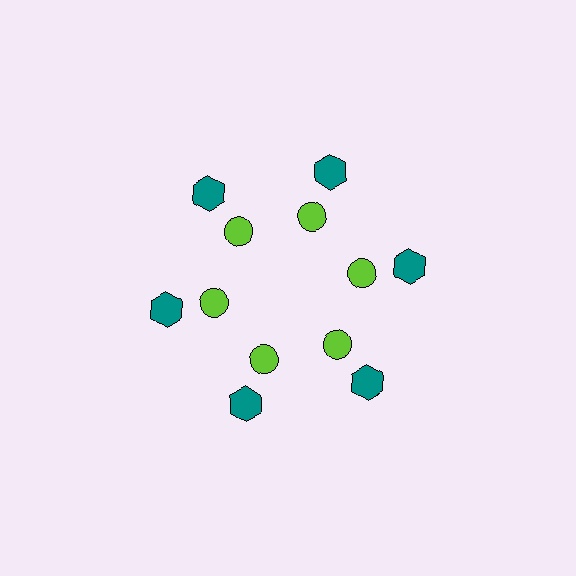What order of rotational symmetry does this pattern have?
This pattern has 6-fold rotational symmetry.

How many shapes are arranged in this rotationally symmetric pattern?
There are 12 shapes, arranged in 6 groups of 2.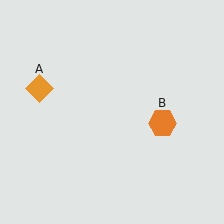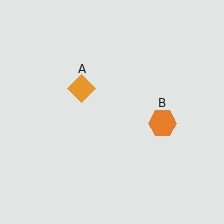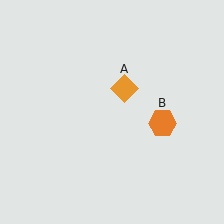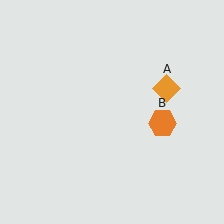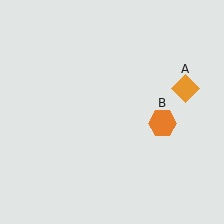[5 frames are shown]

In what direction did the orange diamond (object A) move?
The orange diamond (object A) moved right.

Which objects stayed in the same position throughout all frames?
Orange hexagon (object B) remained stationary.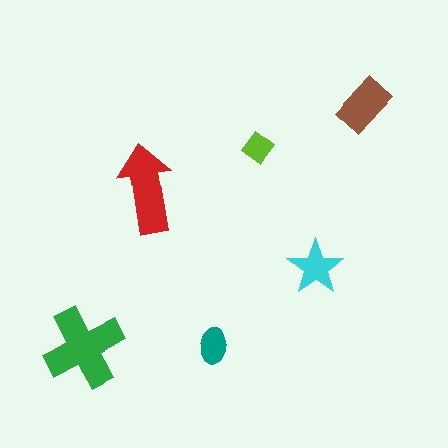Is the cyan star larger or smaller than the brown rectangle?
Smaller.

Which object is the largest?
The green cross.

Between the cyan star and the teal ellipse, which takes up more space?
The cyan star.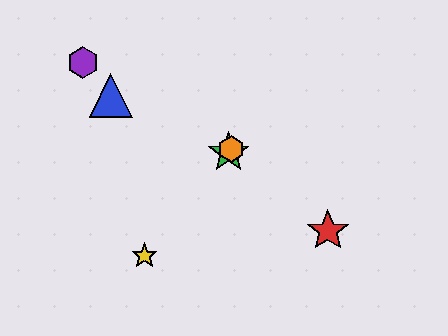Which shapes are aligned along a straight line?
The green star, the yellow star, the orange hexagon are aligned along a straight line.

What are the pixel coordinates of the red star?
The red star is at (328, 231).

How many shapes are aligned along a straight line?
3 shapes (the green star, the yellow star, the orange hexagon) are aligned along a straight line.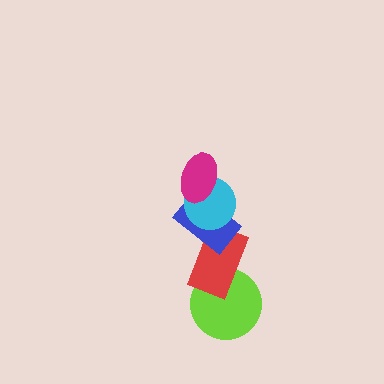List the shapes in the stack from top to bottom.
From top to bottom: the magenta ellipse, the cyan circle, the blue rectangle, the red rectangle, the lime circle.